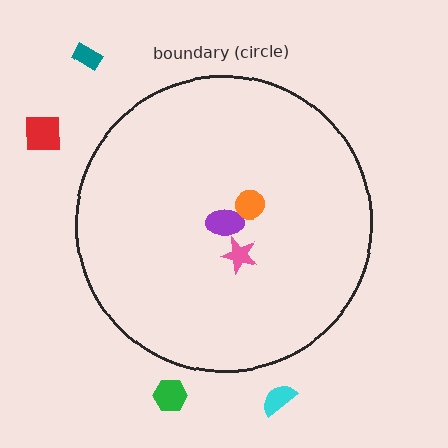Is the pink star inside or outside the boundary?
Inside.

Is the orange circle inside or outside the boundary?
Inside.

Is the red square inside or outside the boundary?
Outside.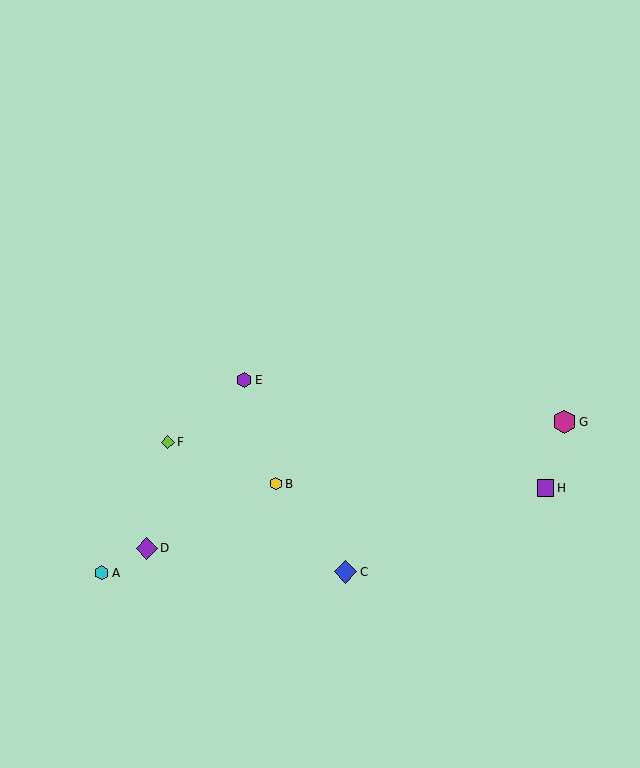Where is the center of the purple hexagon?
The center of the purple hexagon is at (244, 380).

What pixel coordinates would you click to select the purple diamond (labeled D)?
Click at (147, 548) to select the purple diamond D.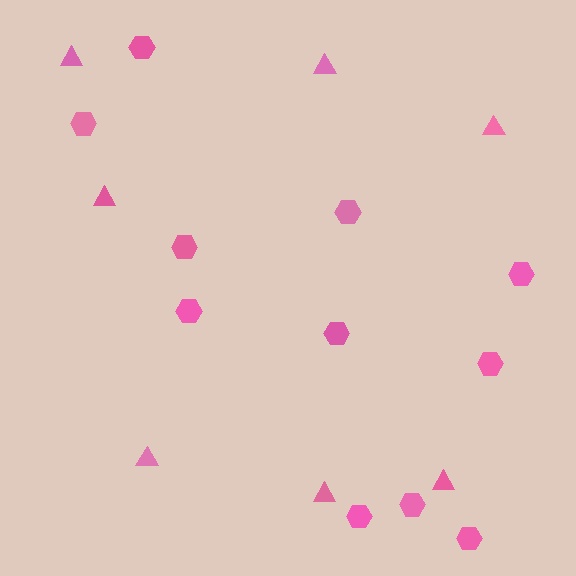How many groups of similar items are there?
There are 2 groups: one group of triangles (7) and one group of hexagons (11).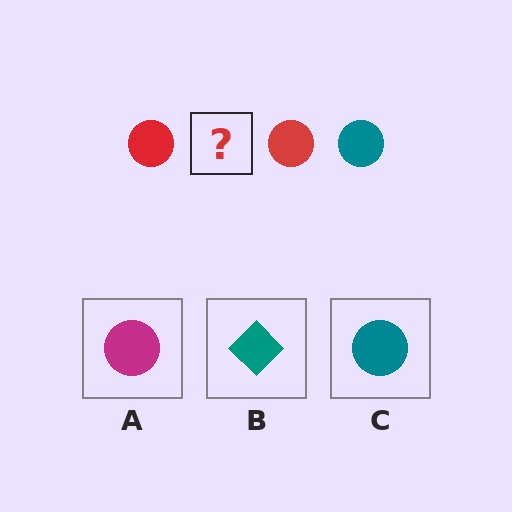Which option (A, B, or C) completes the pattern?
C.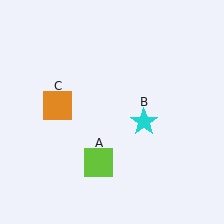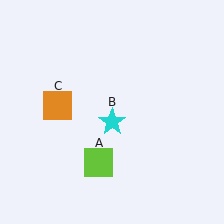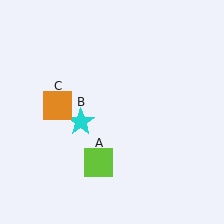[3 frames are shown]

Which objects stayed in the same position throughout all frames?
Lime square (object A) and orange square (object C) remained stationary.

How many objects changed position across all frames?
1 object changed position: cyan star (object B).